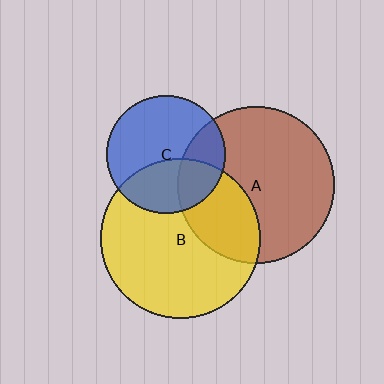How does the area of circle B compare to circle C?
Approximately 1.8 times.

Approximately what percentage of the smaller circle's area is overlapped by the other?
Approximately 30%.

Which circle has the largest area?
Circle B (yellow).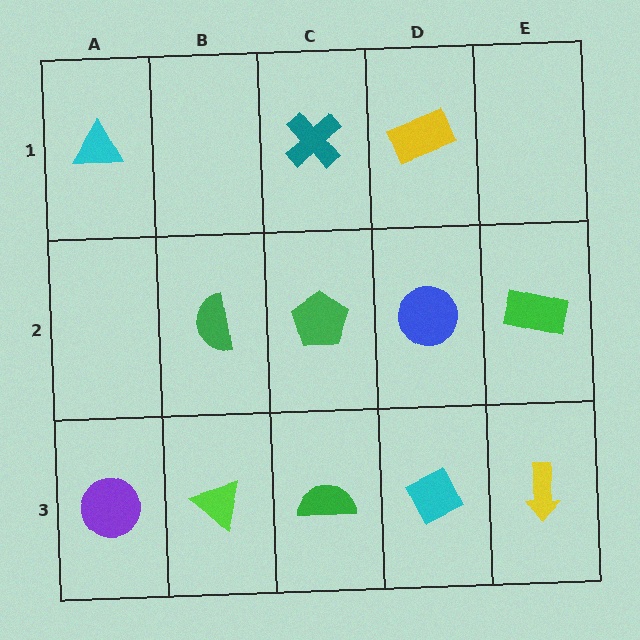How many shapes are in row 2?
4 shapes.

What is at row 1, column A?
A cyan triangle.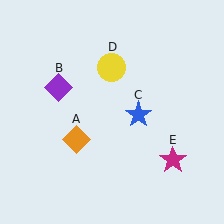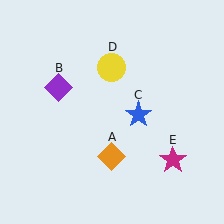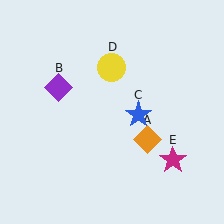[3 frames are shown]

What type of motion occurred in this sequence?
The orange diamond (object A) rotated counterclockwise around the center of the scene.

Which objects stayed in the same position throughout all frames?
Purple diamond (object B) and blue star (object C) and yellow circle (object D) and magenta star (object E) remained stationary.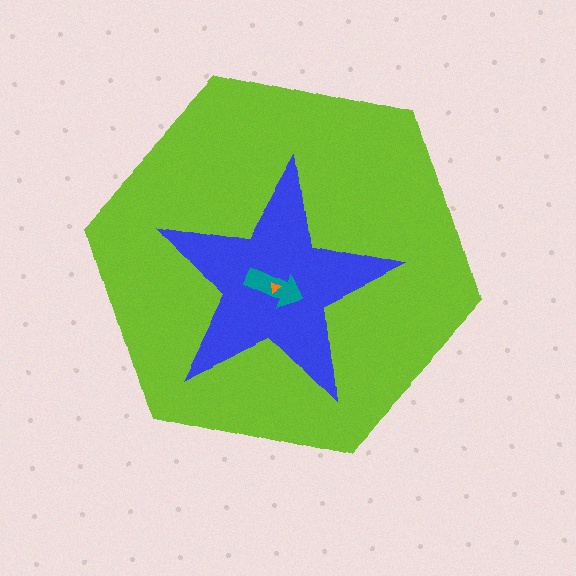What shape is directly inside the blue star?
The teal arrow.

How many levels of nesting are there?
4.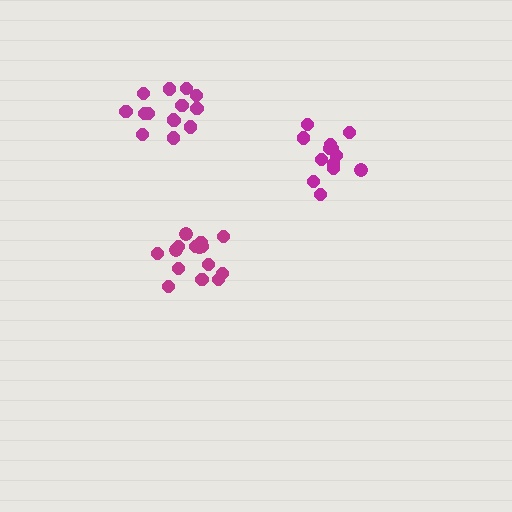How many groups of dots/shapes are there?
There are 3 groups.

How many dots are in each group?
Group 1: 15 dots, Group 2: 14 dots, Group 3: 14 dots (43 total).